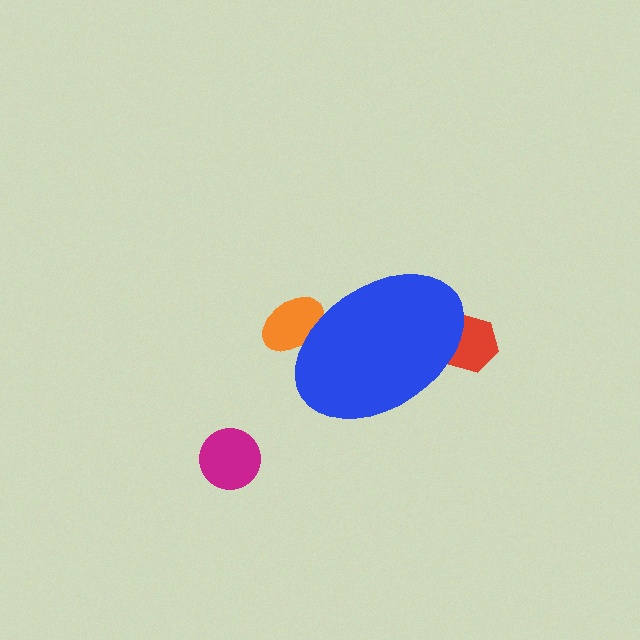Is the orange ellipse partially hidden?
Yes, the orange ellipse is partially hidden behind the blue ellipse.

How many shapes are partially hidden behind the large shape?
2 shapes are partially hidden.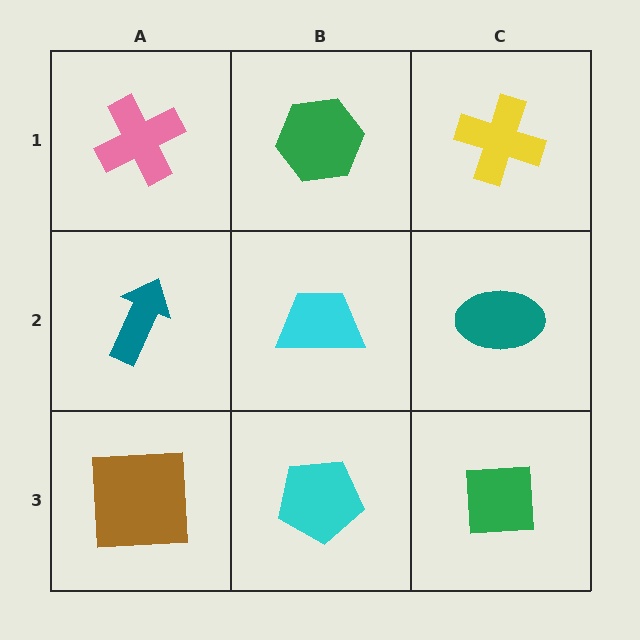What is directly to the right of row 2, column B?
A teal ellipse.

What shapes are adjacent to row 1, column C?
A teal ellipse (row 2, column C), a green hexagon (row 1, column B).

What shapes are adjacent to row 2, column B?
A green hexagon (row 1, column B), a cyan pentagon (row 3, column B), a teal arrow (row 2, column A), a teal ellipse (row 2, column C).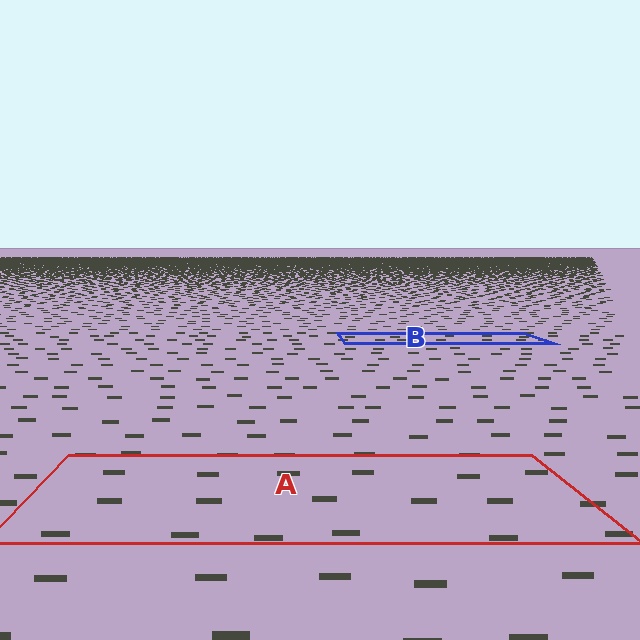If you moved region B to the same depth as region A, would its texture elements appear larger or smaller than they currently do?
They would appear larger. At a closer depth, the same texture elements are projected at a bigger on-screen size.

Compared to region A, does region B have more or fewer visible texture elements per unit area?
Region B has more texture elements per unit area — they are packed more densely because it is farther away.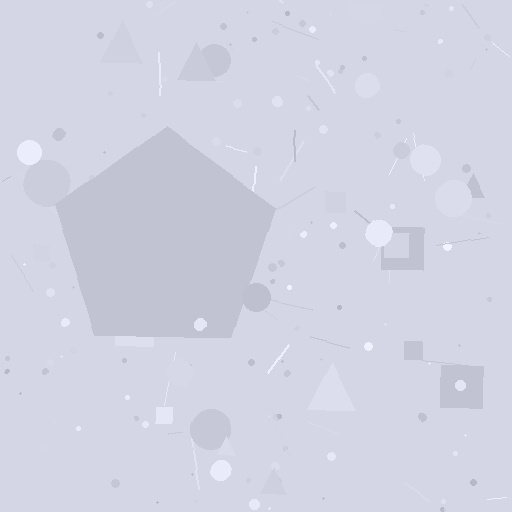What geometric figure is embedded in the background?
A pentagon is embedded in the background.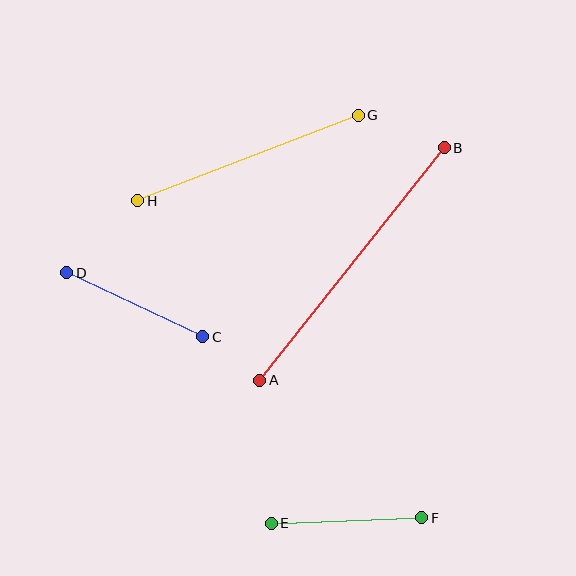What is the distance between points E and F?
The distance is approximately 151 pixels.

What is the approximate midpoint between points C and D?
The midpoint is at approximately (135, 305) pixels.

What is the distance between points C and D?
The distance is approximately 150 pixels.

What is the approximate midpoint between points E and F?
The midpoint is at approximately (347, 520) pixels.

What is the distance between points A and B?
The distance is approximately 297 pixels.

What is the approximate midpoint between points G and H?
The midpoint is at approximately (248, 158) pixels.